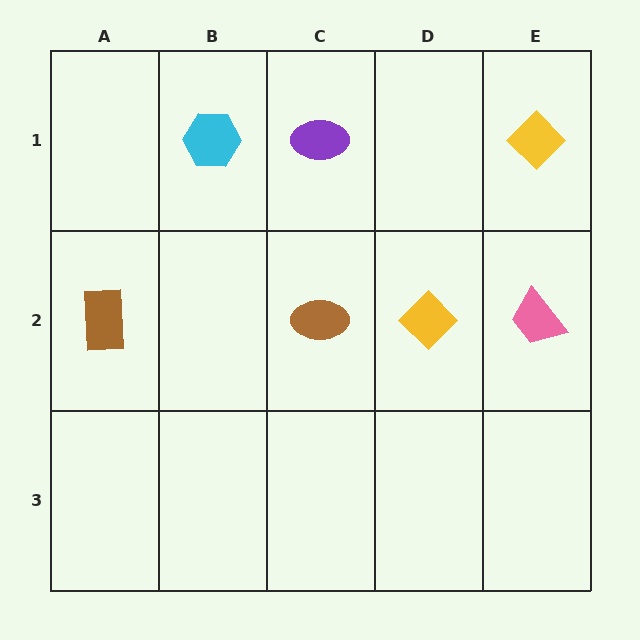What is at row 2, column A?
A brown rectangle.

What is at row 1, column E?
A yellow diamond.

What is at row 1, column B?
A cyan hexagon.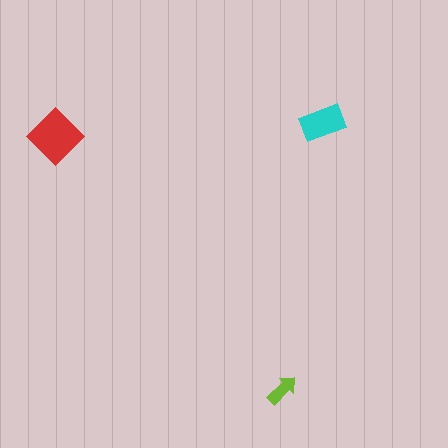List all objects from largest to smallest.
The red diamond, the cyan rectangle, the lime arrow.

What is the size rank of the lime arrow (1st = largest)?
3rd.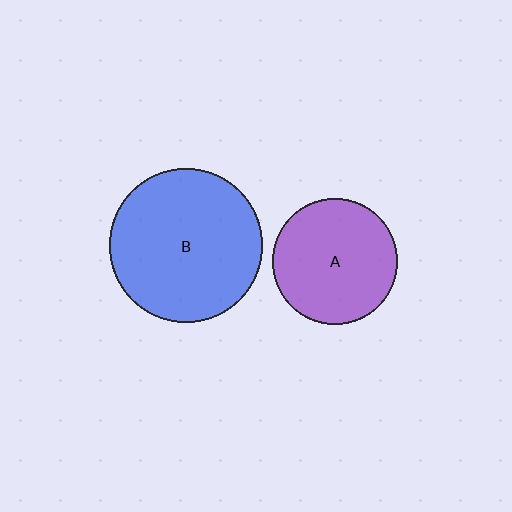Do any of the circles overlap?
No, none of the circles overlap.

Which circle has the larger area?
Circle B (blue).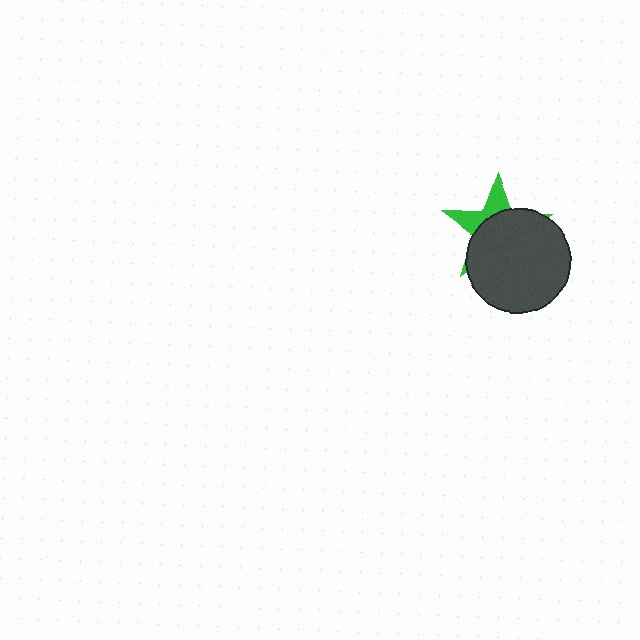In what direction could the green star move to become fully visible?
The green star could move toward the upper-left. That would shift it out from behind the dark gray circle entirely.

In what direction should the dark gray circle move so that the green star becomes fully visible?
The dark gray circle should move toward the lower-right. That is the shortest direction to clear the overlap and leave the green star fully visible.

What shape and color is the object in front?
The object in front is a dark gray circle.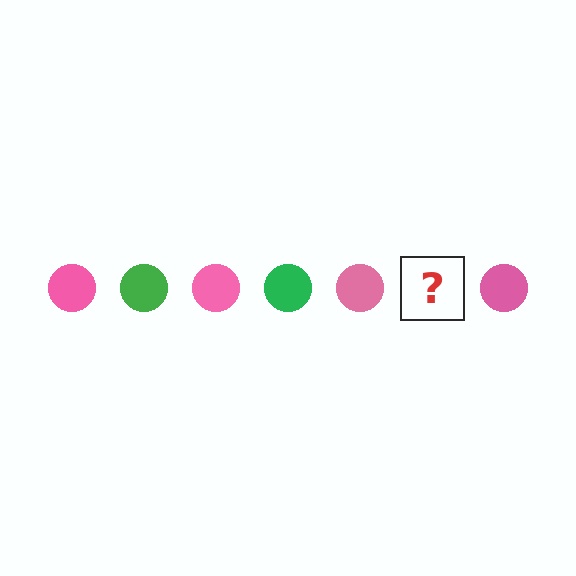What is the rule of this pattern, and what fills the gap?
The rule is that the pattern cycles through pink, green circles. The gap should be filled with a green circle.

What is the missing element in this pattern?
The missing element is a green circle.